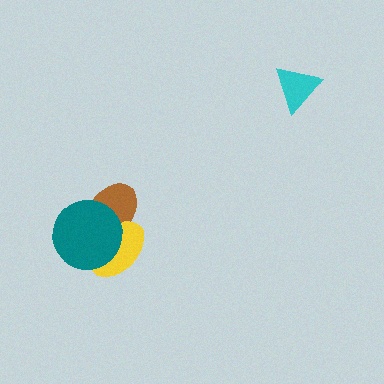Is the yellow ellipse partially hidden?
Yes, it is partially covered by another shape.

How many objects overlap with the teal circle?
2 objects overlap with the teal circle.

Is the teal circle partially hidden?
No, no other shape covers it.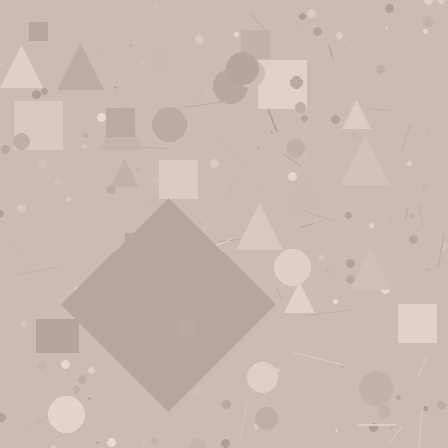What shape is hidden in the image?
A diamond is hidden in the image.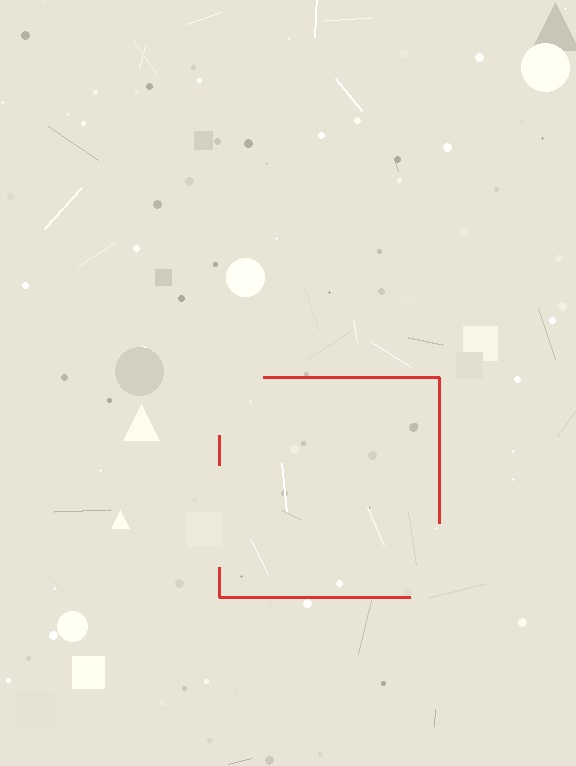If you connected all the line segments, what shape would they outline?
They would outline a square.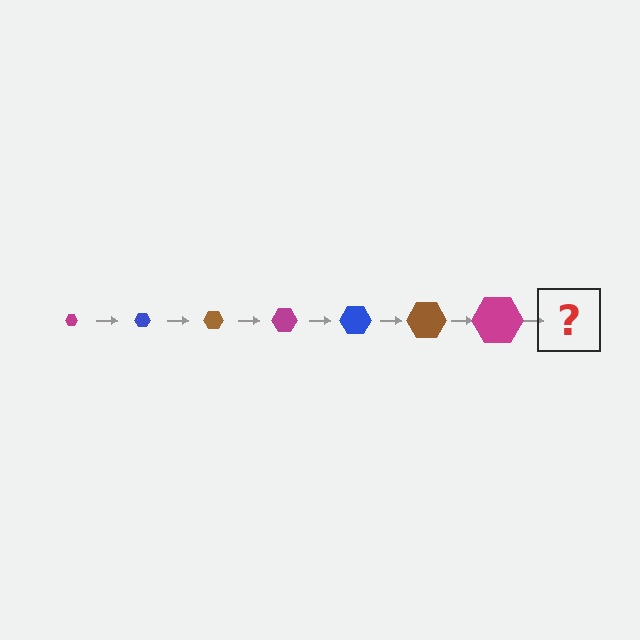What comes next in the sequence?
The next element should be a blue hexagon, larger than the previous one.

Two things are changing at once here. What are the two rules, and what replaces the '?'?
The two rules are that the hexagon grows larger each step and the color cycles through magenta, blue, and brown. The '?' should be a blue hexagon, larger than the previous one.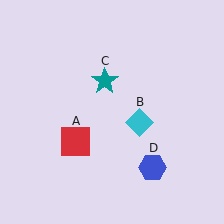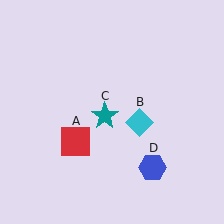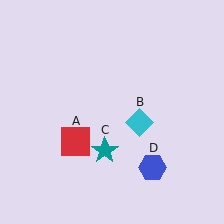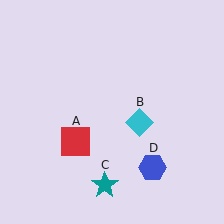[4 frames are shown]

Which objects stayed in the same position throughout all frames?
Red square (object A) and cyan diamond (object B) and blue hexagon (object D) remained stationary.